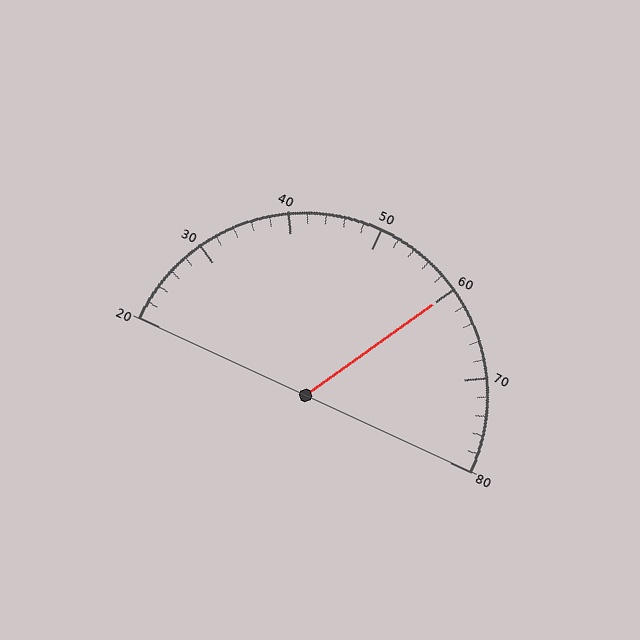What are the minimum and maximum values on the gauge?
The gauge ranges from 20 to 80.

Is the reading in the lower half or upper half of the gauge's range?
The reading is in the upper half of the range (20 to 80).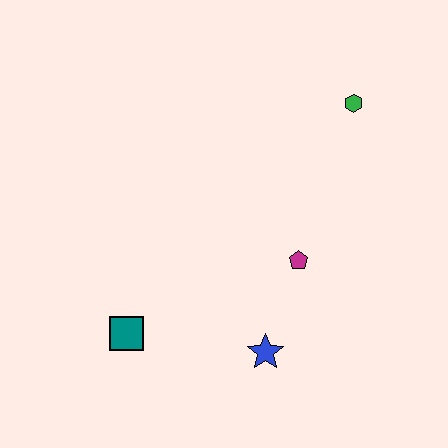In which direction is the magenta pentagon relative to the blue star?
The magenta pentagon is above the blue star.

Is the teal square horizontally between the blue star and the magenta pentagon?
No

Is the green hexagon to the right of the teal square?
Yes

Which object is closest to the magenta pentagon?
The blue star is closest to the magenta pentagon.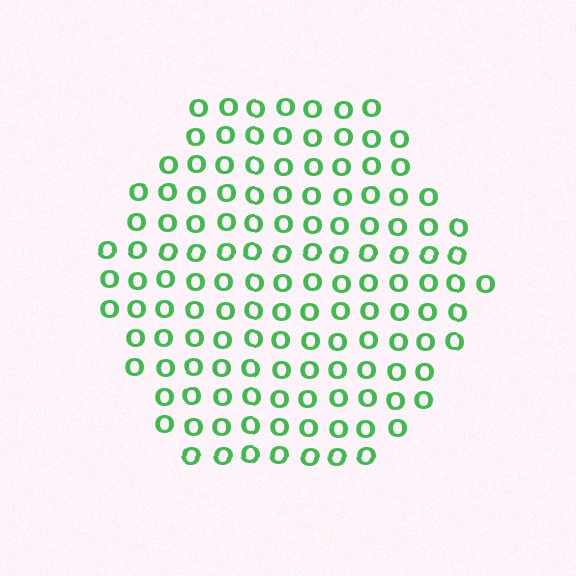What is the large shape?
The large shape is a hexagon.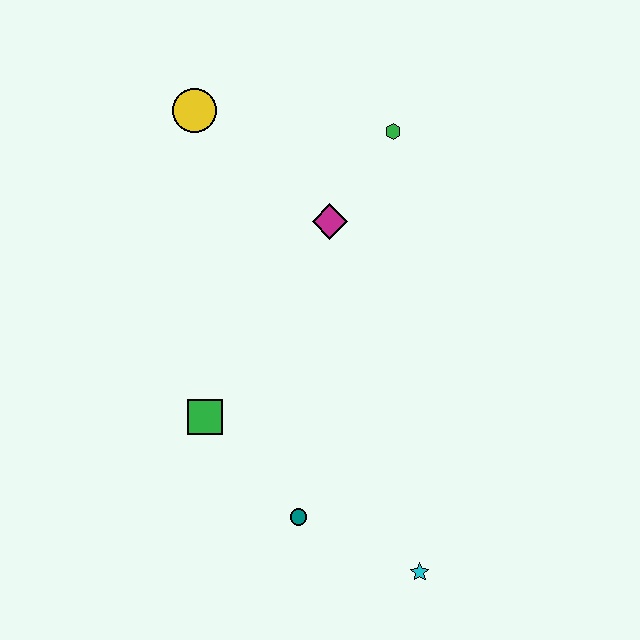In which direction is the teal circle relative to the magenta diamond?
The teal circle is below the magenta diamond.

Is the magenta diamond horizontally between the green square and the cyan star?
Yes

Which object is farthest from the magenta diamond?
The cyan star is farthest from the magenta diamond.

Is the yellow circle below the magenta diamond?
No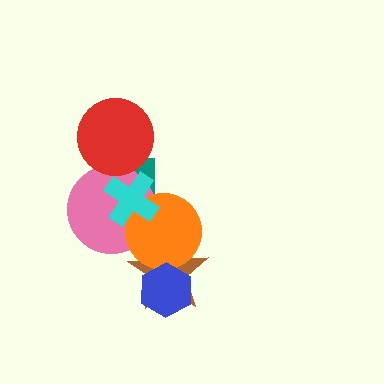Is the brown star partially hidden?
Yes, it is partially covered by another shape.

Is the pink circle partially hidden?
Yes, it is partially covered by another shape.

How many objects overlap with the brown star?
2 objects overlap with the brown star.